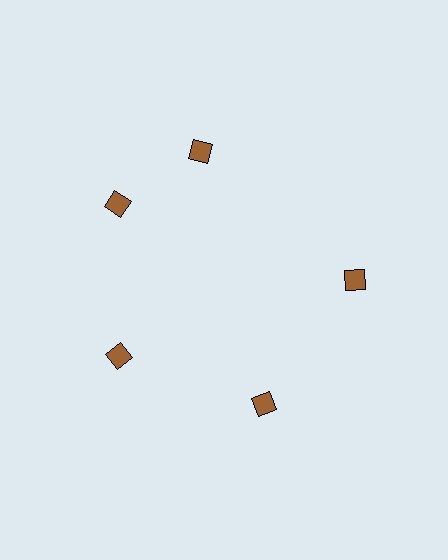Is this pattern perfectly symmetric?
No. The 5 brown diamonds are arranged in a ring, but one element near the 1 o'clock position is rotated out of alignment along the ring, breaking the 5-fold rotational symmetry.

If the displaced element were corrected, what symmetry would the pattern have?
It would have 5-fold rotational symmetry — the pattern would map onto itself every 72 degrees.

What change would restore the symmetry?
The symmetry would be restored by rotating it back into even spacing with its neighbors so that all 5 diamonds sit at equal angles and equal distance from the center.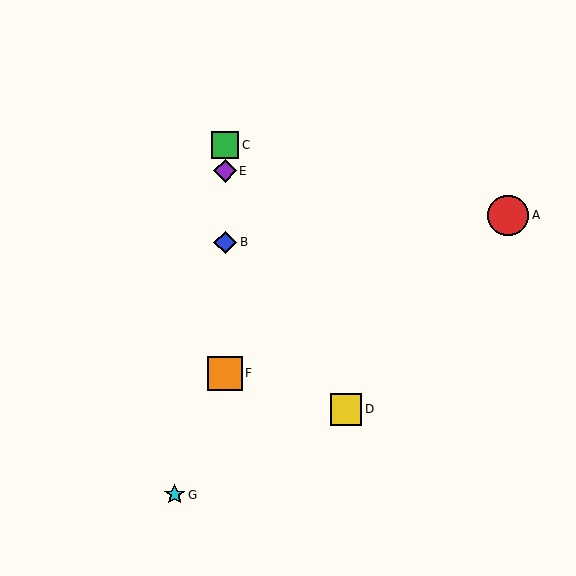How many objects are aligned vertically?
4 objects (B, C, E, F) are aligned vertically.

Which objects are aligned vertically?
Objects B, C, E, F are aligned vertically.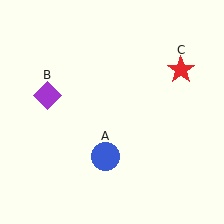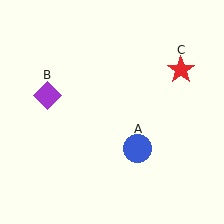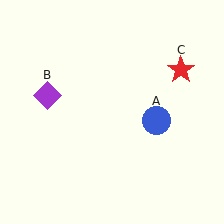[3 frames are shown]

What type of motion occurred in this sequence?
The blue circle (object A) rotated counterclockwise around the center of the scene.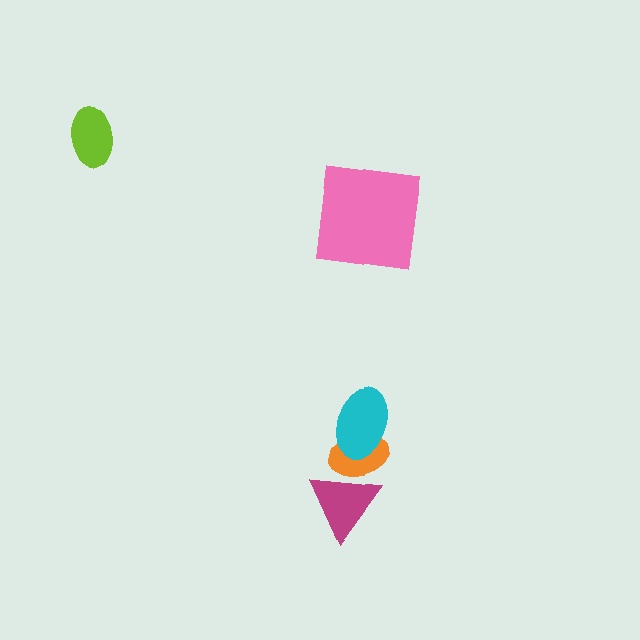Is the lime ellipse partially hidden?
No, no other shape covers it.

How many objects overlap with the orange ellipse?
2 objects overlap with the orange ellipse.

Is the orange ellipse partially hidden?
Yes, it is partially covered by another shape.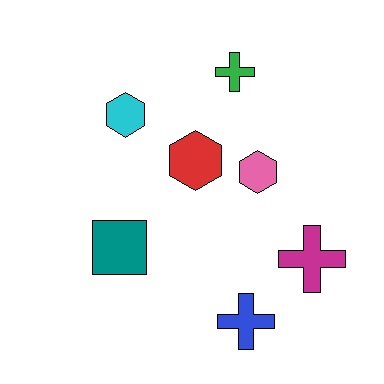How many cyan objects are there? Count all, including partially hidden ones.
There is 1 cyan object.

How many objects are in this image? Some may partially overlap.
There are 7 objects.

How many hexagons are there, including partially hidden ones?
There are 3 hexagons.